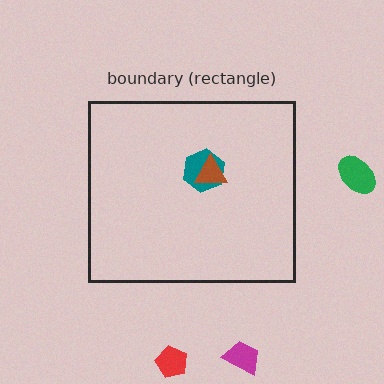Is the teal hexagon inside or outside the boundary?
Inside.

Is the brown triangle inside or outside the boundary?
Inside.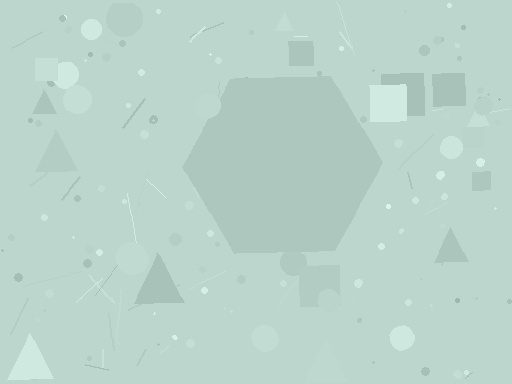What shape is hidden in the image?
A hexagon is hidden in the image.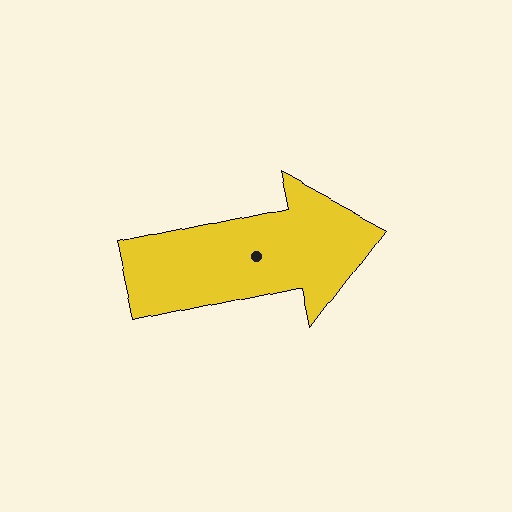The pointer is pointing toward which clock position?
Roughly 3 o'clock.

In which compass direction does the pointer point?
East.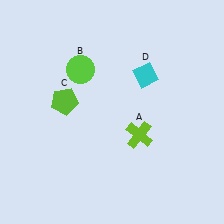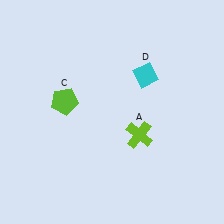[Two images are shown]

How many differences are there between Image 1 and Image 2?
There is 1 difference between the two images.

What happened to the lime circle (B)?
The lime circle (B) was removed in Image 2. It was in the top-left area of Image 1.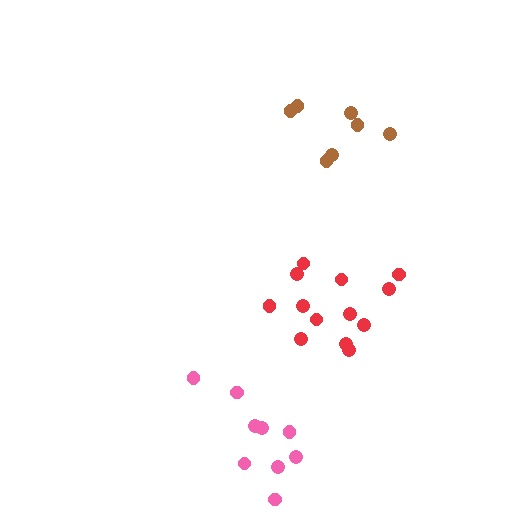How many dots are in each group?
Group 1: 13 dots, Group 2: 9 dots, Group 3: 7 dots (29 total).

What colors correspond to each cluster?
The clusters are colored: red, pink, brown.